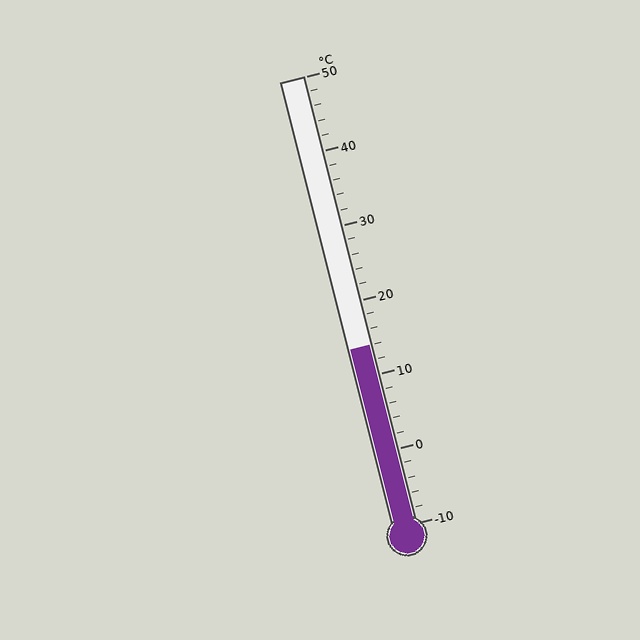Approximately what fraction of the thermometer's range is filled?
The thermometer is filled to approximately 40% of its range.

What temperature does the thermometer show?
The thermometer shows approximately 14°C.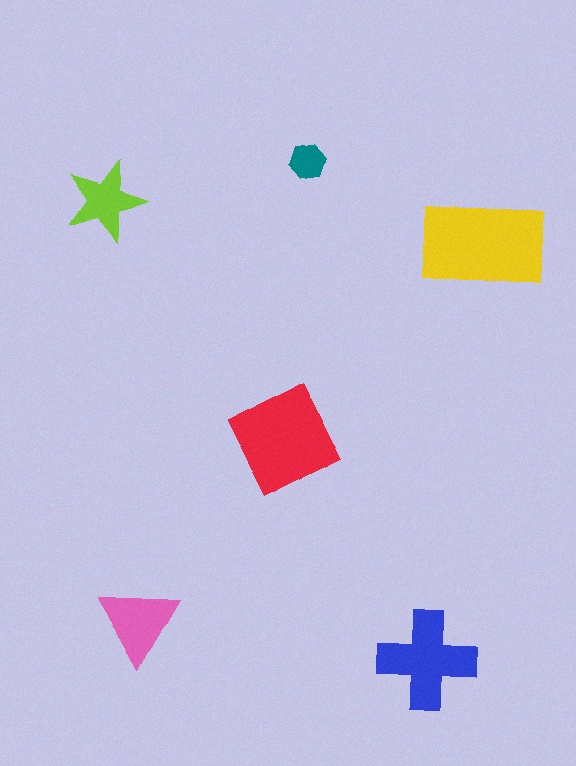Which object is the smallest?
The teal hexagon.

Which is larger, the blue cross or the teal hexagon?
The blue cross.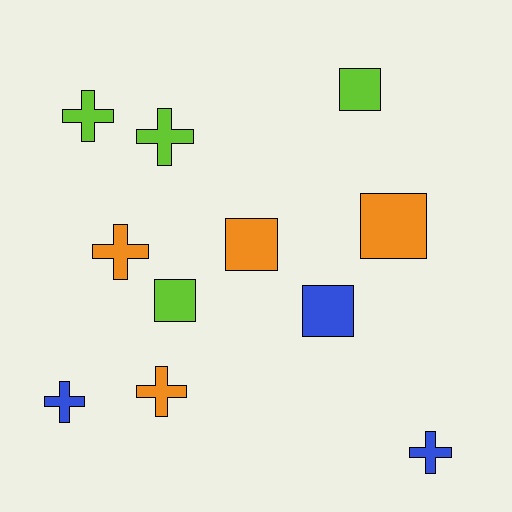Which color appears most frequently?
Lime, with 4 objects.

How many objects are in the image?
There are 11 objects.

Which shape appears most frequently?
Cross, with 6 objects.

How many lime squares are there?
There are 2 lime squares.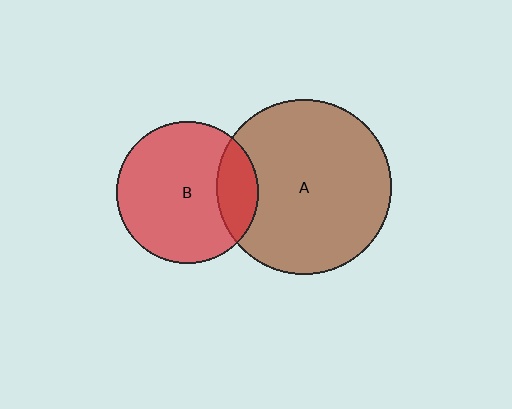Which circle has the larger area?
Circle A (brown).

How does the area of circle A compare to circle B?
Approximately 1.5 times.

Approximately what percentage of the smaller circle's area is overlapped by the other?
Approximately 20%.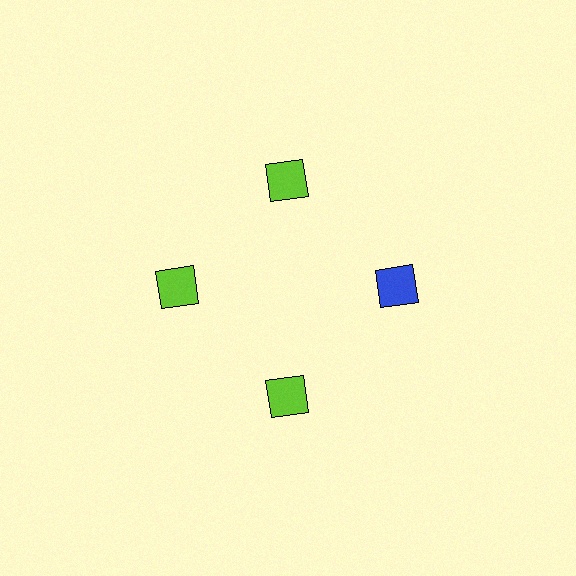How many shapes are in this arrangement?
There are 4 shapes arranged in a ring pattern.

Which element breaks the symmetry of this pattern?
The blue square at roughly the 3 o'clock position breaks the symmetry. All other shapes are lime squares.